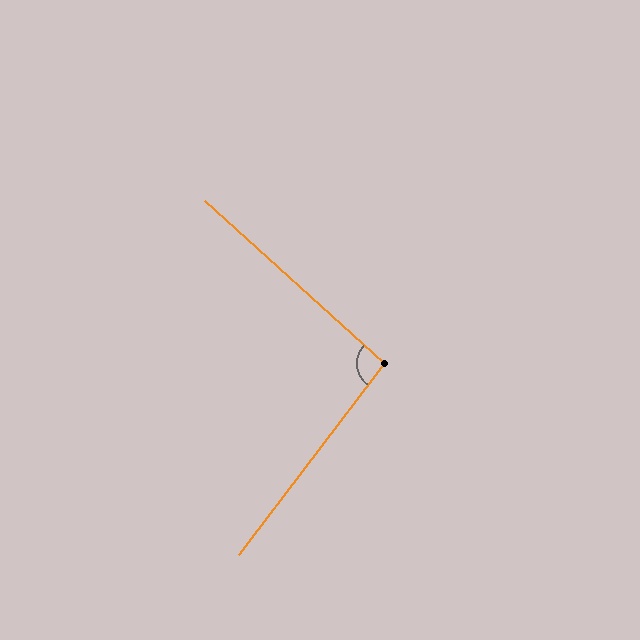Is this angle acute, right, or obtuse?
It is approximately a right angle.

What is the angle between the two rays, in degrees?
Approximately 95 degrees.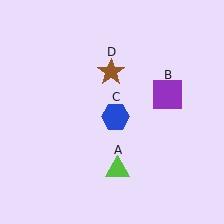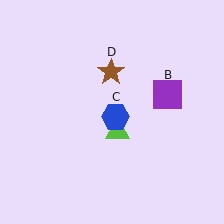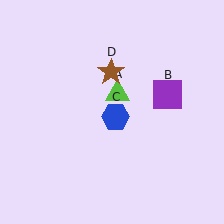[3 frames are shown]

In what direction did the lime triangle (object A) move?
The lime triangle (object A) moved up.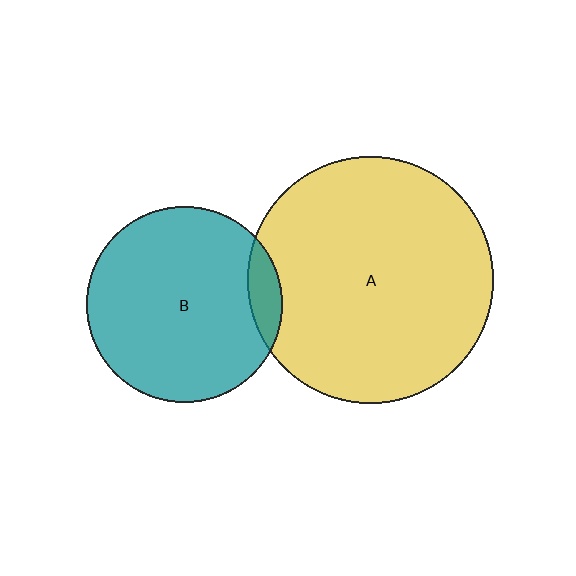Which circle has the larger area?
Circle A (yellow).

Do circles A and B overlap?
Yes.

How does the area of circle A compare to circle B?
Approximately 1.6 times.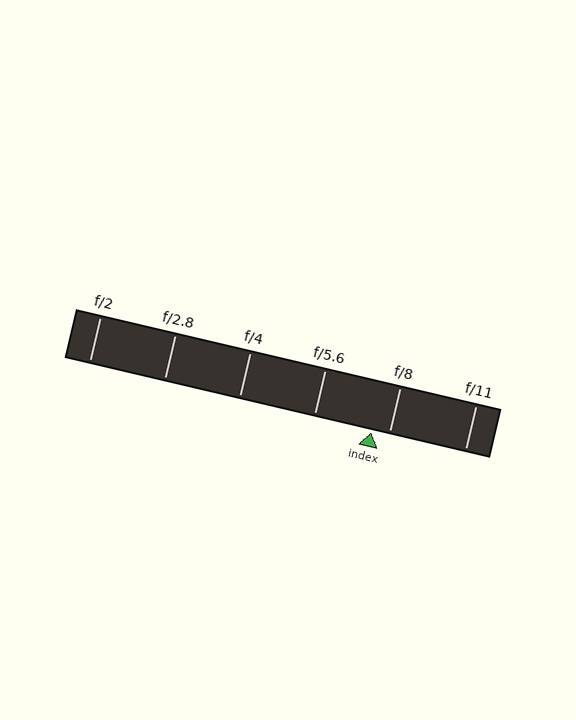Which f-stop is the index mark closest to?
The index mark is closest to f/8.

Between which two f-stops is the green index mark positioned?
The index mark is between f/5.6 and f/8.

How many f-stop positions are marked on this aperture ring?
There are 6 f-stop positions marked.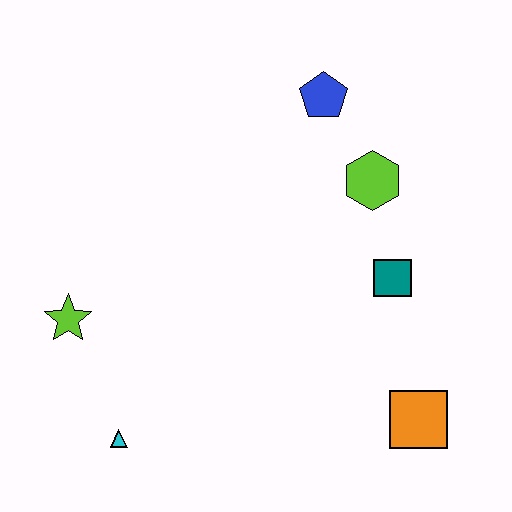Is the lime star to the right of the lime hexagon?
No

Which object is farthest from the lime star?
The orange square is farthest from the lime star.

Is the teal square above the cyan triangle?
Yes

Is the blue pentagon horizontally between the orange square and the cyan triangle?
Yes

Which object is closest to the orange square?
The teal square is closest to the orange square.